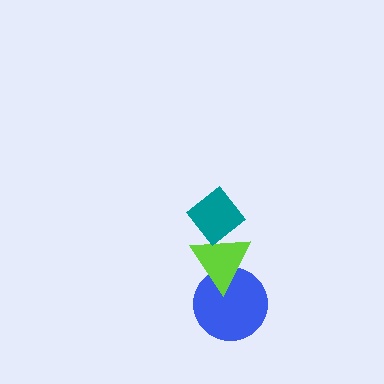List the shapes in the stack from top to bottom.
From top to bottom: the teal diamond, the lime triangle, the blue circle.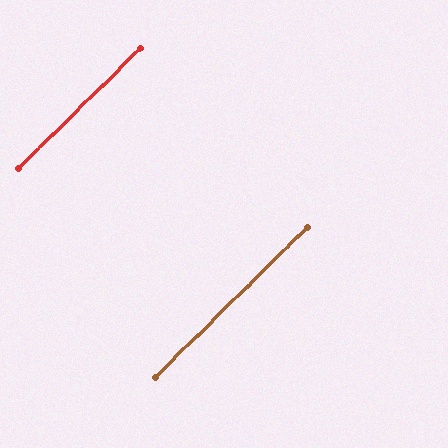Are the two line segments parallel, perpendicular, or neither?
Parallel — their directions differ by only 0.2°.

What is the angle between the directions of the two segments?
Approximately 0 degrees.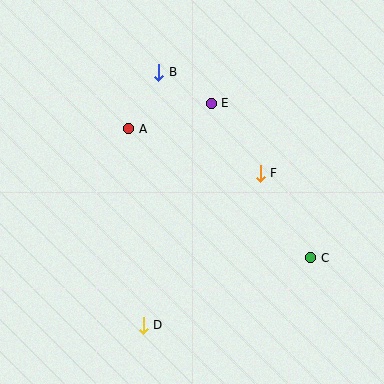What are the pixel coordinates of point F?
Point F is at (260, 173).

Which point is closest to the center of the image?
Point F at (260, 173) is closest to the center.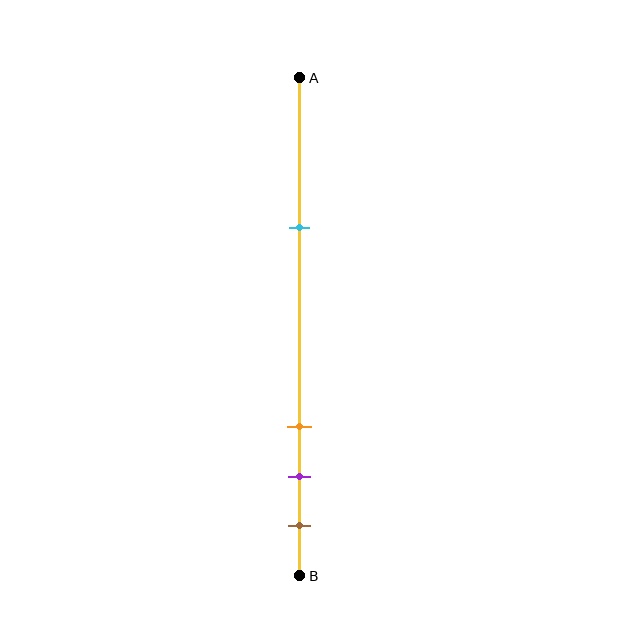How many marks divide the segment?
There are 4 marks dividing the segment.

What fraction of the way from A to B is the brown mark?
The brown mark is approximately 90% (0.9) of the way from A to B.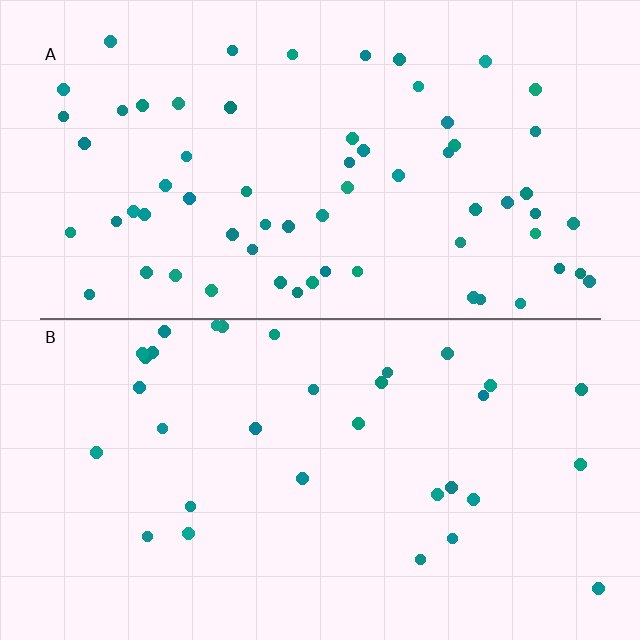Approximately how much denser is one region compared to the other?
Approximately 2.0× — region A over region B.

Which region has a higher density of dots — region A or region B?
A (the top).